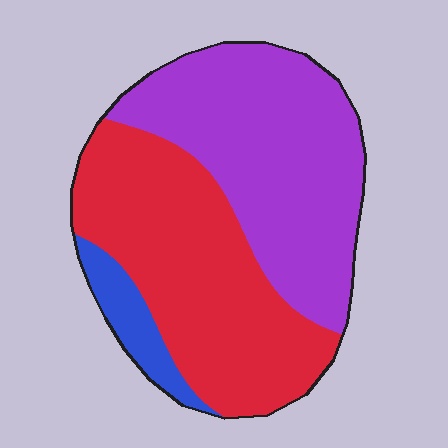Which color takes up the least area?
Blue, at roughly 10%.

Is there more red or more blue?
Red.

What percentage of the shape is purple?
Purple covers 46% of the shape.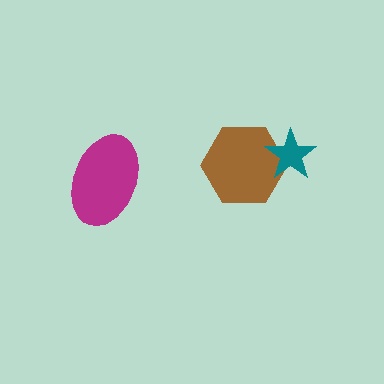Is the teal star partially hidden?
No, no other shape covers it.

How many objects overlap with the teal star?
1 object overlaps with the teal star.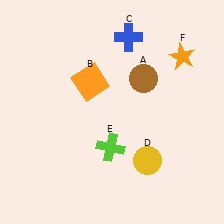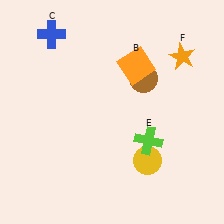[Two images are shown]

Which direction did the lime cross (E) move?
The lime cross (E) moved right.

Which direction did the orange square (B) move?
The orange square (B) moved right.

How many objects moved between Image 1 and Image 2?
3 objects moved between the two images.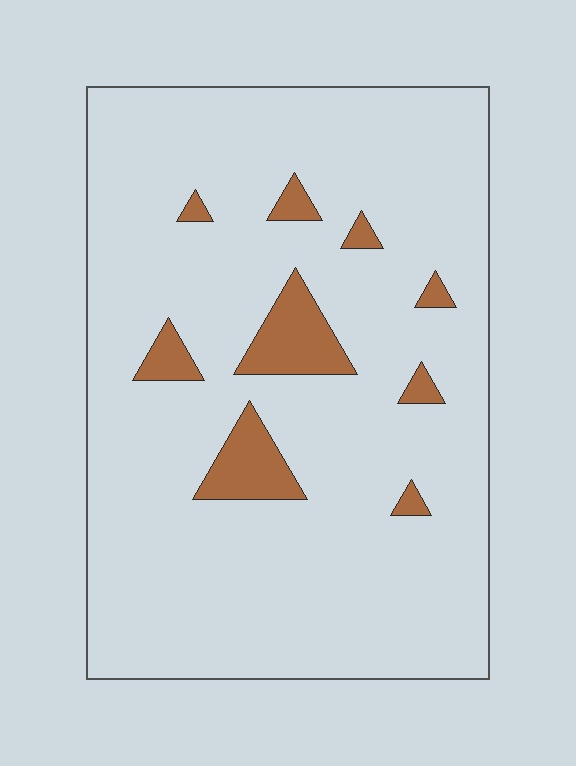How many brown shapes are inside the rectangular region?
9.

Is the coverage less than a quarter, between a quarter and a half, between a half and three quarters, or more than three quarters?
Less than a quarter.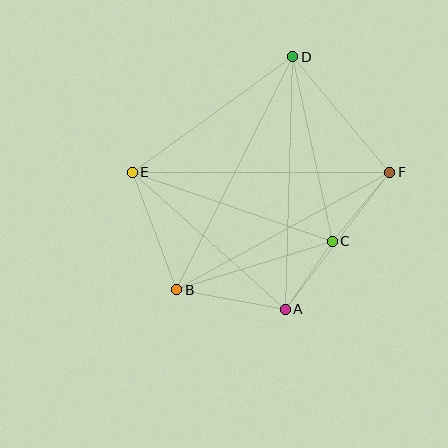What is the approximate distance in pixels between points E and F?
The distance between E and F is approximately 257 pixels.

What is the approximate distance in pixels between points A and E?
The distance between A and E is approximately 205 pixels.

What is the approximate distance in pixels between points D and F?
The distance between D and F is approximately 150 pixels.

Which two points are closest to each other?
Points A and C are closest to each other.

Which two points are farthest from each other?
Points B and D are farthest from each other.